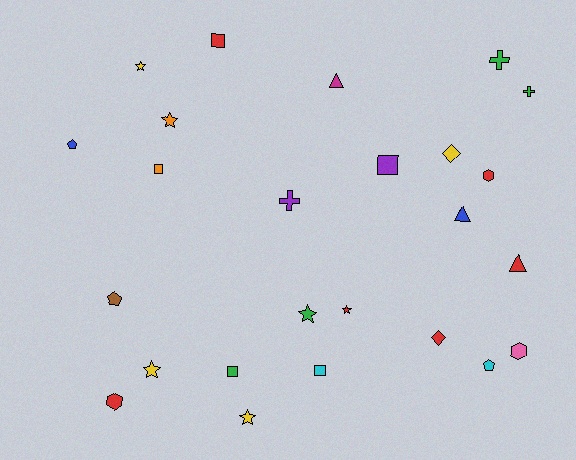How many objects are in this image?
There are 25 objects.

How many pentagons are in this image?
There are 3 pentagons.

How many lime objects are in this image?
There are no lime objects.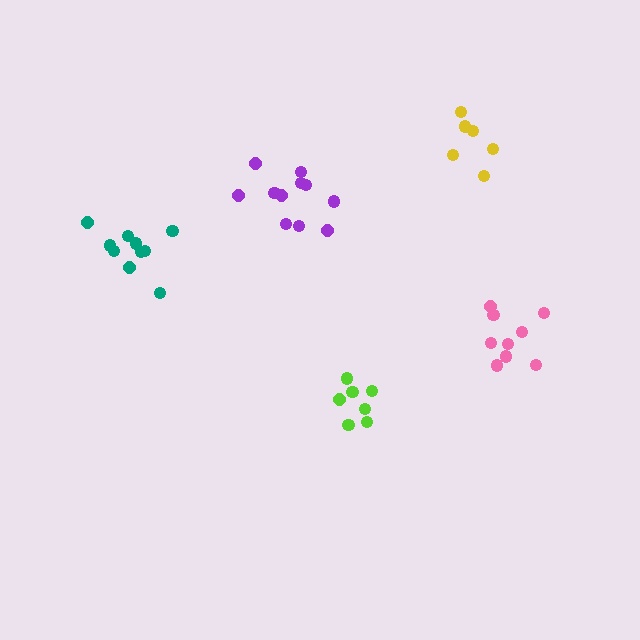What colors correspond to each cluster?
The clusters are colored: teal, lime, purple, yellow, pink.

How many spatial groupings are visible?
There are 5 spatial groupings.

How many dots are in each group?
Group 1: 10 dots, Group 2: 7 dots, Group 3: 11 dots, Group 4: 6 dots, Group 5: 9 dots (43 total).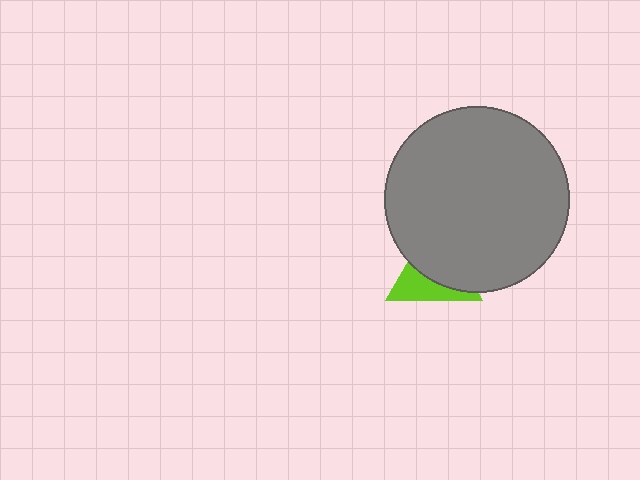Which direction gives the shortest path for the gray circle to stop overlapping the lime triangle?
Moving up gives the shortest separation.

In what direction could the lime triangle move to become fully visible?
The lime triangle could move down. That would shift it out from behind the gray circle entirely.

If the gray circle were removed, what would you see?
You would see the complete lime triangle.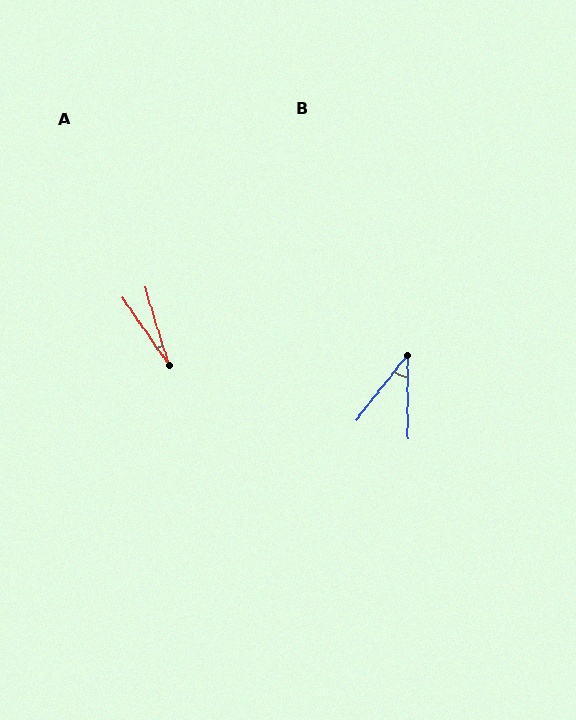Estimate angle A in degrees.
Approximately 18 degrees.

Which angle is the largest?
B, at approximately 39 degrees.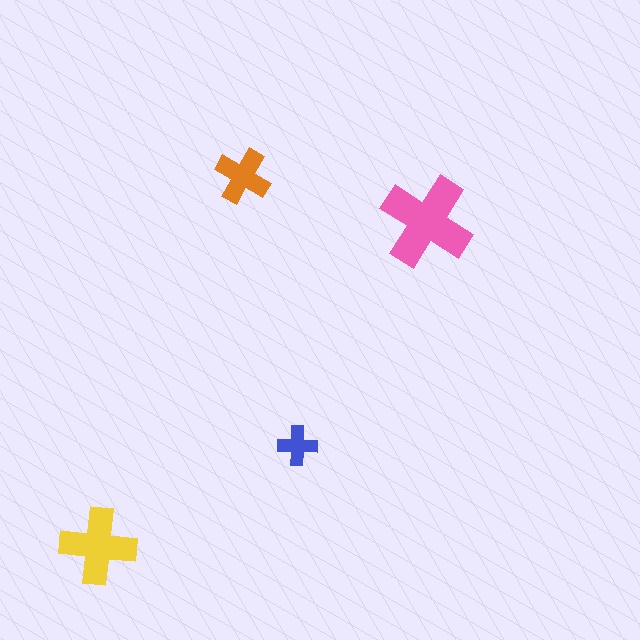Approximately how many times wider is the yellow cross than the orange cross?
About 1.5 times wider.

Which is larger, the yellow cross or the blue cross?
The yellow one.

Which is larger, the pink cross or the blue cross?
The pink one.